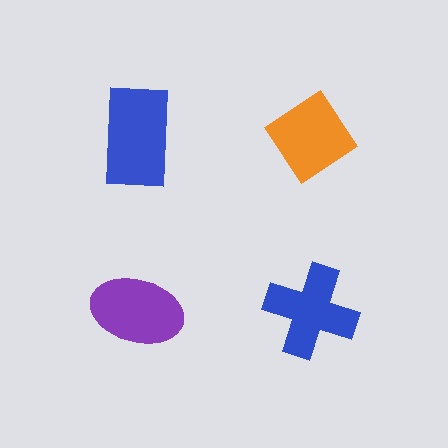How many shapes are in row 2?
2 shapes.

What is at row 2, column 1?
A purple ellipse.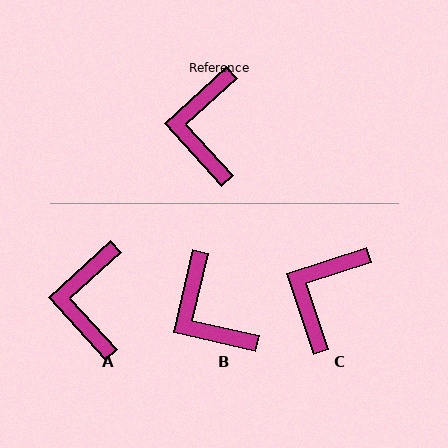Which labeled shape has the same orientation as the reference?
A.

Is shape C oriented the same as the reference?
No, it is off by about 24 degrees.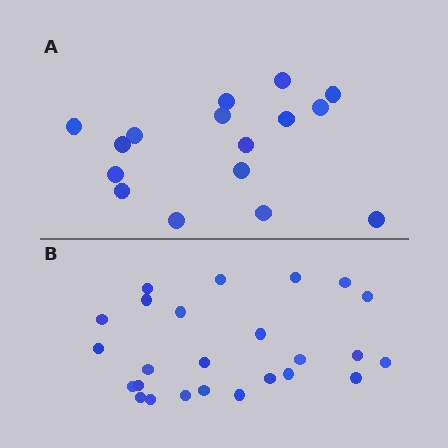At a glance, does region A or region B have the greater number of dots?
Region B (the bottom region) has more dots.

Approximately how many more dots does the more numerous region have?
Region B has roughly 8 or so more dots than region A.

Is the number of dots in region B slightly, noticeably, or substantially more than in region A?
Region B has substantially more. The ratio is roughly 1.6 to 1.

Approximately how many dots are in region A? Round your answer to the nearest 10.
About 20 dots. (The exact count is 16, which rounds to 20.)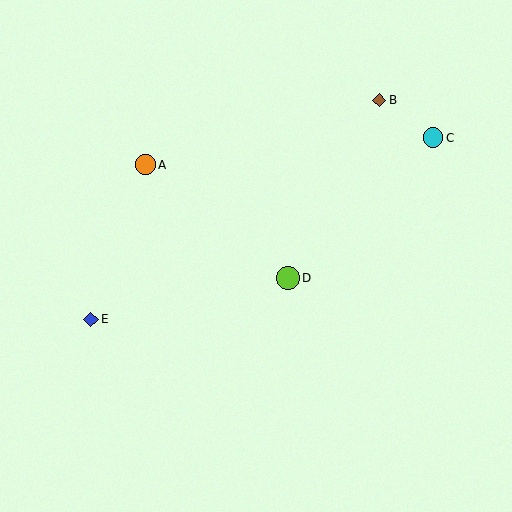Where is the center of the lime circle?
The center of the lime circle is at (288, 278).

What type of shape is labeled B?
Shape B is a brown diamond.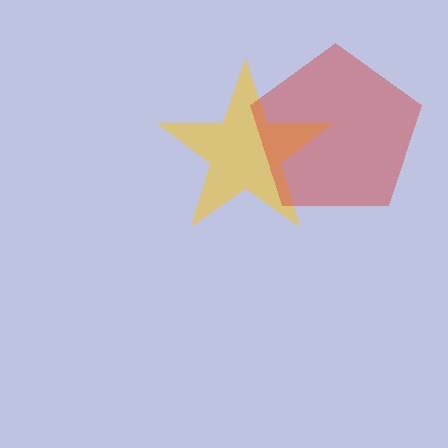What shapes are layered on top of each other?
The layered shapes are: a yellow star, a red pentagon.